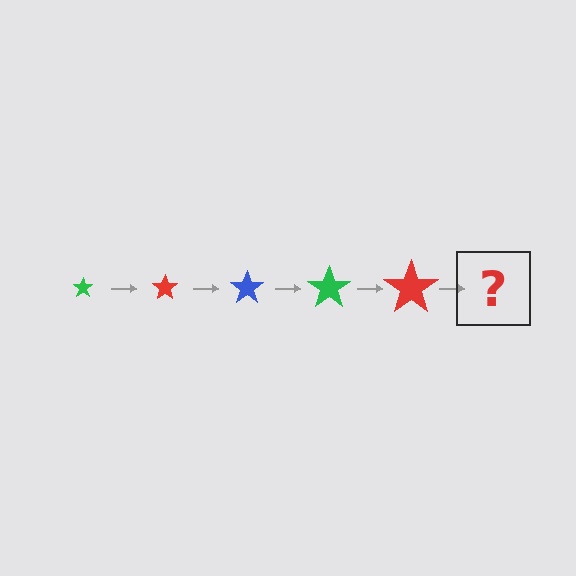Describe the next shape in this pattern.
It should be a blue star, larger than the previous one.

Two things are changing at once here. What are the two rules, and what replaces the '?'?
The two rules are that the star grows larger each step and the color cycles through green, red, and blue. The '?' should be a blue star, larger than the previous one.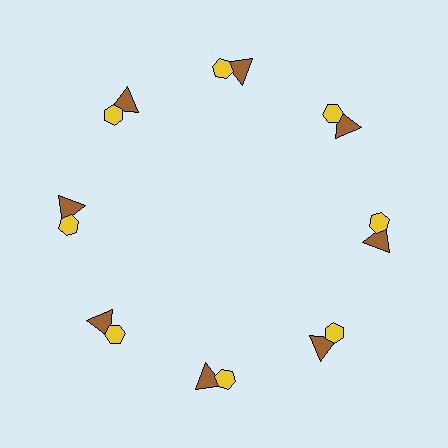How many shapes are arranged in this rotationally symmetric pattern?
There are 16 shapes, arranged in 8 groups of 2.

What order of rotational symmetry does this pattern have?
This pattern has 8-fold rotational symmetry.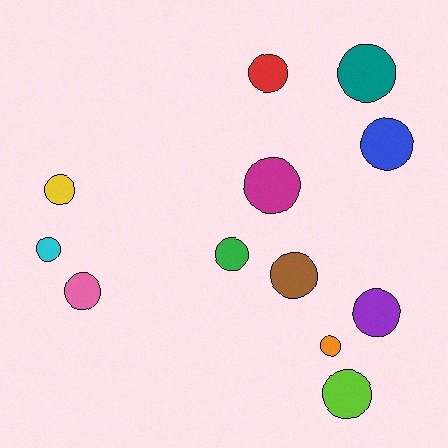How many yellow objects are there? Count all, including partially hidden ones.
There is 1 yellow object.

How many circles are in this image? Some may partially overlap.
There are 12 circles.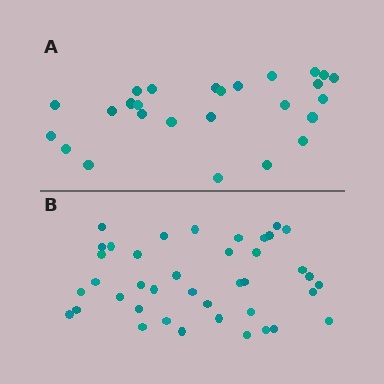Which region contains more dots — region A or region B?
Region B (the bottom region) has more dots.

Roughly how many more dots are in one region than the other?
Region B has approximately 15 more dots than region A.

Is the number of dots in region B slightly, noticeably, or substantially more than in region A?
Region B has substantially more. The ratio is roughly 1.5 to 1.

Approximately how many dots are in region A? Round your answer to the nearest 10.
About 30 dots. (The exact count is 26, which rounds to 30.)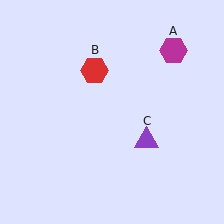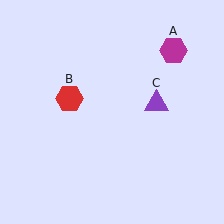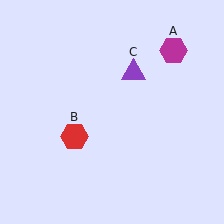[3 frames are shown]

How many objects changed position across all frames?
2 objects changed position: red hexagon (object B), purple triangle (object C).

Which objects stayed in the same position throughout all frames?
Magenta hexagon (object A) remained stationary.